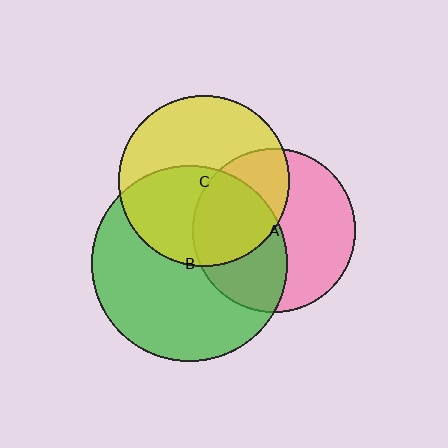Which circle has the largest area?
Circle B (green).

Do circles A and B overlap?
Yes.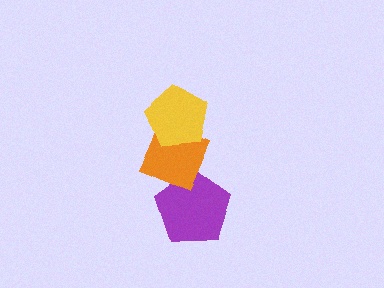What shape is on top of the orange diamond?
The yellow pentagon is on top of the orange diamond.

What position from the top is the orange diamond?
The orange diamond is 2nd from the top.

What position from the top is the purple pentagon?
The purple pentagon is 3rd from the top.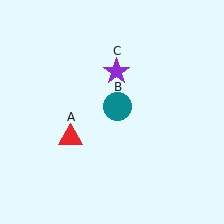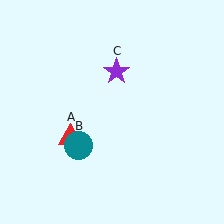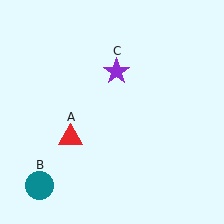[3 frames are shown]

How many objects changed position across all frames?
1 object changed position: teal circle (object B).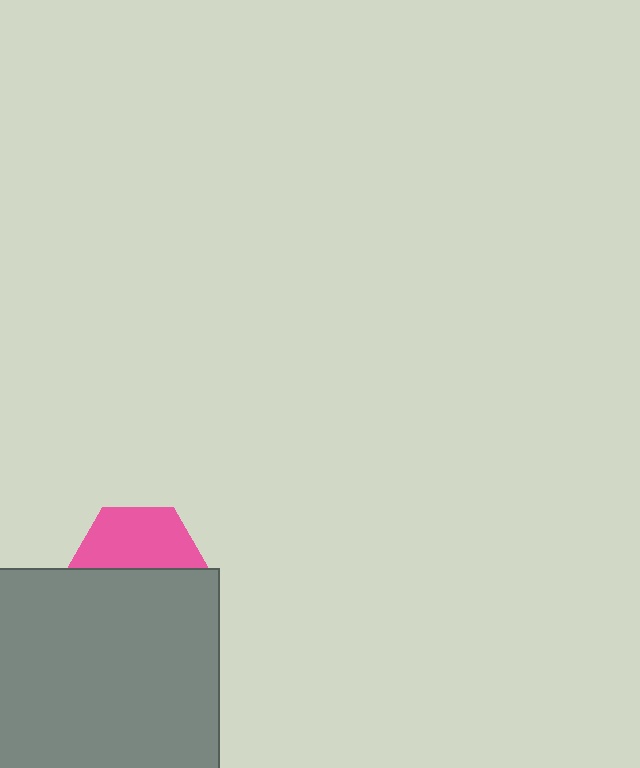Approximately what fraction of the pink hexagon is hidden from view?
Roughly 51% of the pink hexagon is hidden behind the gray square.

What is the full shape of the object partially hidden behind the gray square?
The partially hidden object is a pink hexagon.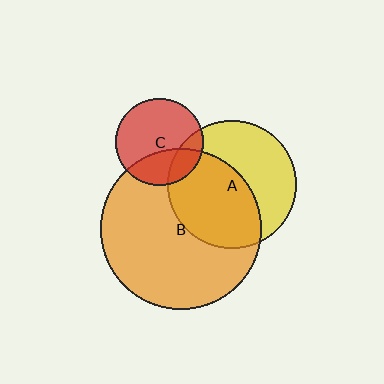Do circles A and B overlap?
Yes.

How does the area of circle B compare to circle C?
Approximately 3.4 times.